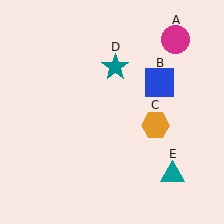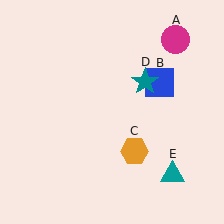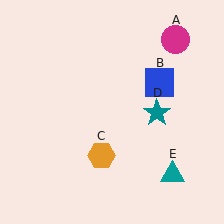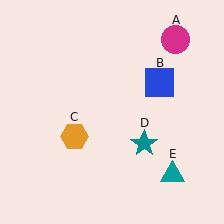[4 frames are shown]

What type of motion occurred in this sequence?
The orange hexagon (object C), teal star (object D) rotated clockwise around the center of the scene.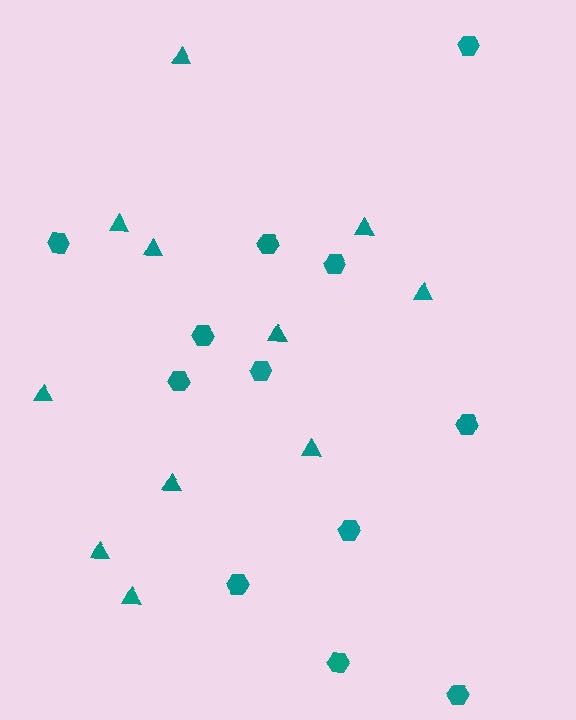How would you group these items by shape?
There are 2 groups: one group of triangles (11) and one group of hexagons (12).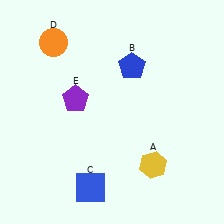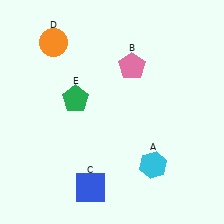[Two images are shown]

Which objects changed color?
A changed from yellow to cyan. B changed from blue to pink. E changed from purple to green.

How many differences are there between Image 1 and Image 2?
There are 3 differences between the two images.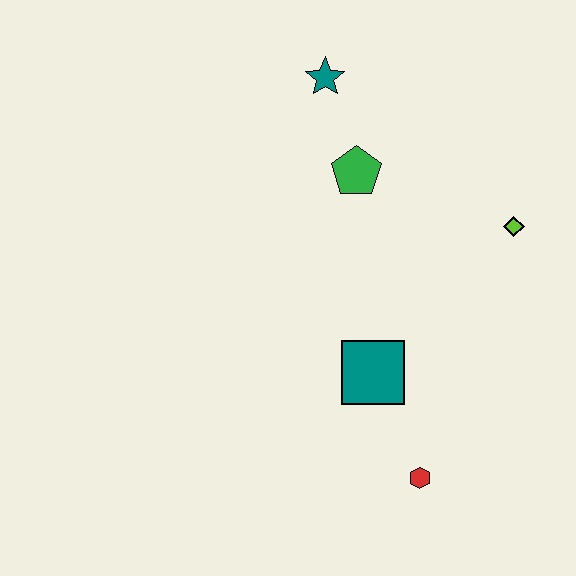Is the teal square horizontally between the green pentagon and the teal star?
No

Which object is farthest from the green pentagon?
The red hexagon is farthest from the green pentagon.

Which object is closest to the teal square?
The red hexagon is closest to the teal square.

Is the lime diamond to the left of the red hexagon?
No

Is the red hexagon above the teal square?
No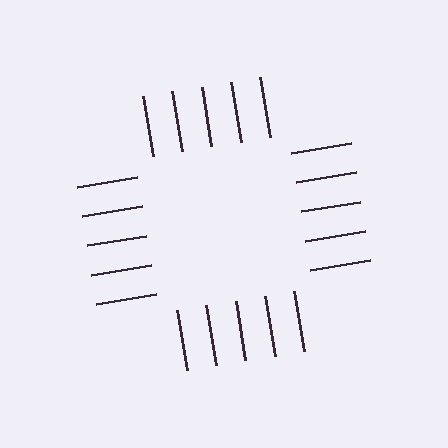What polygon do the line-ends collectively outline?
An illusory square — the line segments terminate on its edges but no continuous stroke is drawn.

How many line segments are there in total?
20 — 5 along each of the 4 edges.